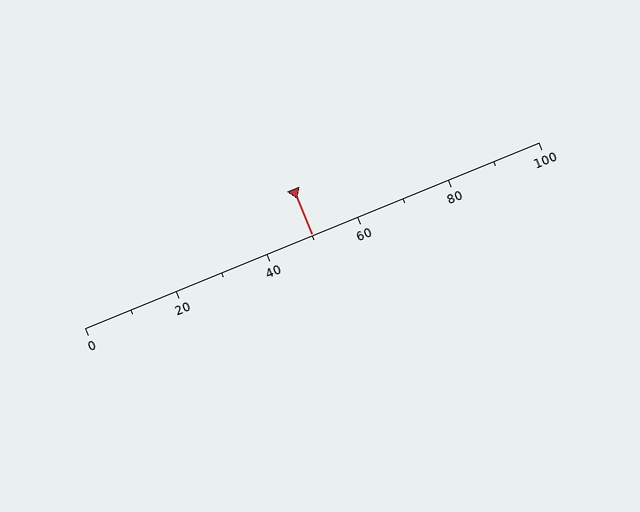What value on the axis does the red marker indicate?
The marker indicates approximately 50.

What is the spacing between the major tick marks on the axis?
The major ticks are spaced 20 apart.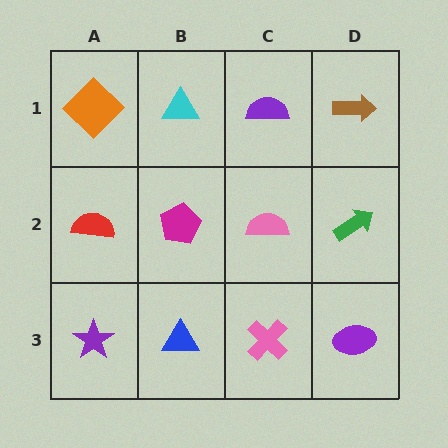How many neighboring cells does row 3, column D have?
2.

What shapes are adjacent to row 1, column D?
A green arrow (row 2, column D), a purple semicircle (row 1, column C).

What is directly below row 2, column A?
A purple star.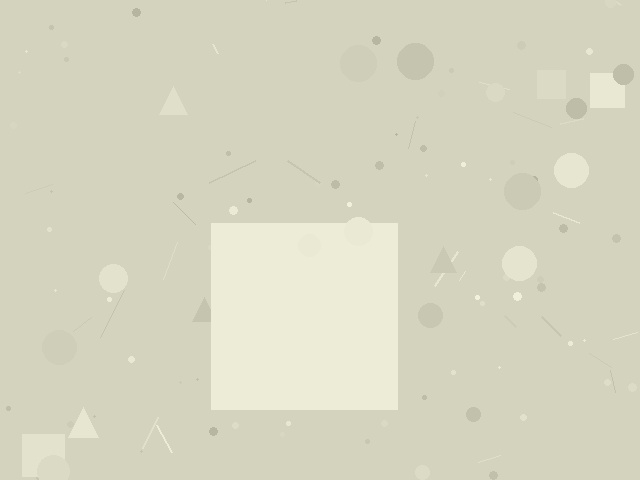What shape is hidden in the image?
A square is hidden in the image.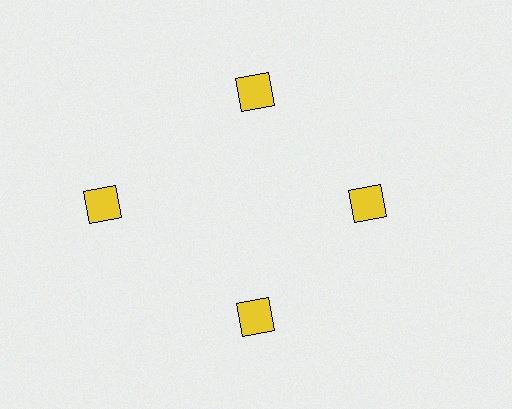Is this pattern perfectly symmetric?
No. The 4 yellow squares are arranged in a ring, but one element near the 9 o'clock position is pushed outward from the center, breaking the 4-fold rotational symmetry.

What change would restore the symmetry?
The symmetry would be restored by moving it inward, back onto the ring so that all 4 squares sit at equal angles and equal distance from the center.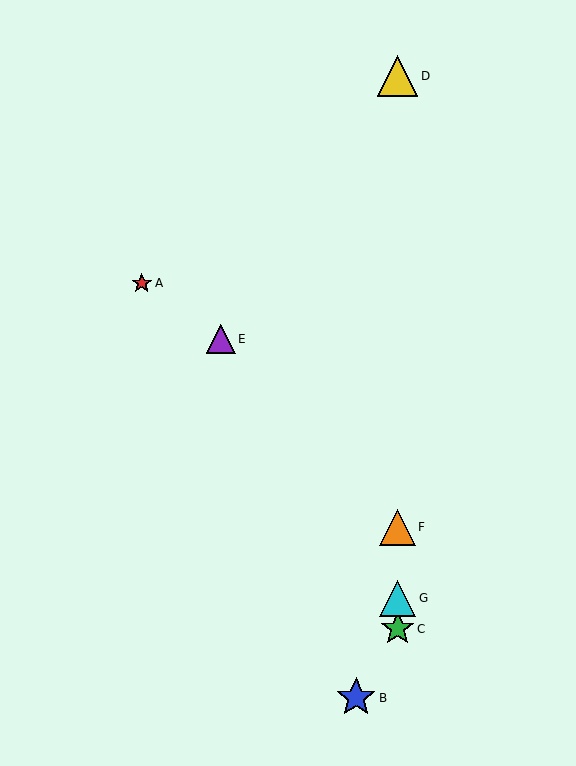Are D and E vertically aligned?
No, D is at x≈398 and E is at x≈221.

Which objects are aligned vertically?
Objects C, D, F, G are aligned vertically.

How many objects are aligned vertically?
4 objects (C, D, F, G) are aligned vertically.